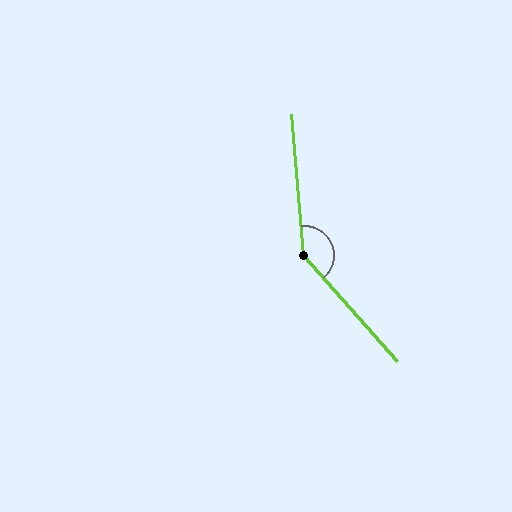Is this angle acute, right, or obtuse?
It is obtuse.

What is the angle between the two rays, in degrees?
Approximately 144 degrees.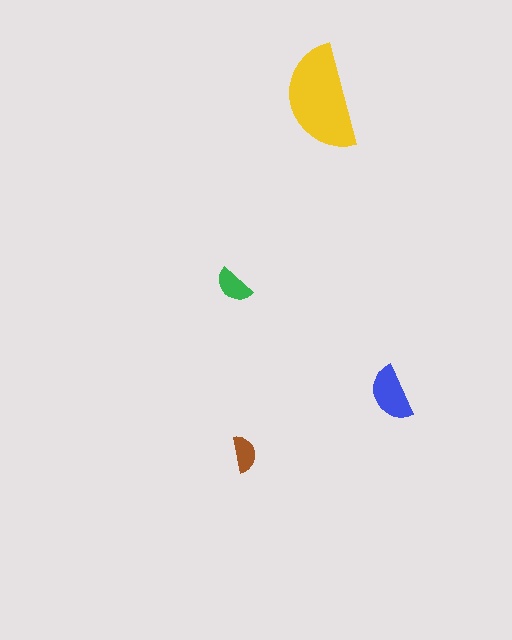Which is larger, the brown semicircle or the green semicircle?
The green one.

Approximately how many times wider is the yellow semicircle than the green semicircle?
About 2.5 times wider.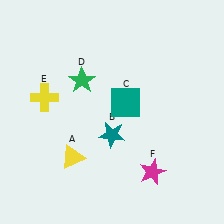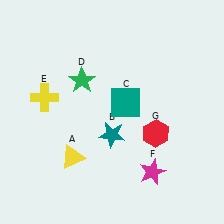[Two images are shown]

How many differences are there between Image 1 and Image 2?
There is 1 difference between the two images.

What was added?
A red hexagon (G) was added in Image 2.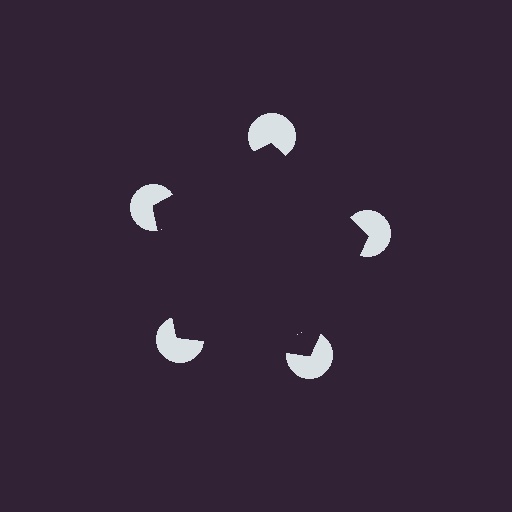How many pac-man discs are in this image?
There are 5 — one at each vertex of the illusory pentagon.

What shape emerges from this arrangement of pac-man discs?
An illusory pentagon — its edges are inferred from the aligned wedge cuts in the pac-man discs, not physically drawn.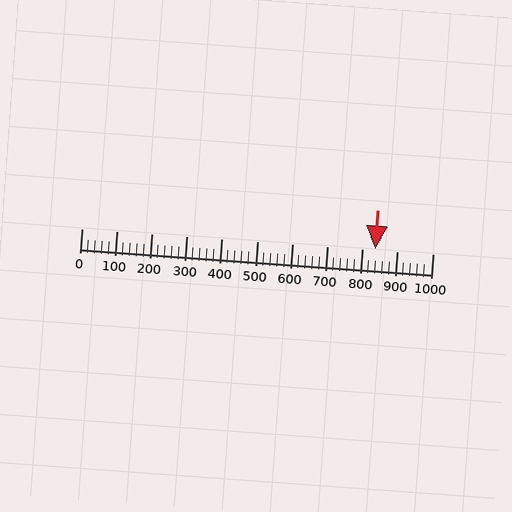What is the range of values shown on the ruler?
The ruler shows values from 0 to 1000.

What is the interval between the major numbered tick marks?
The major tick marks are spaced 100 units apart.